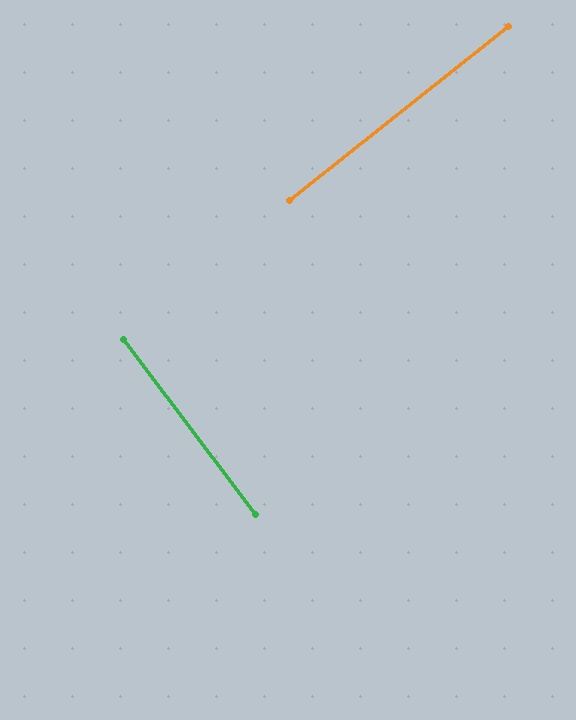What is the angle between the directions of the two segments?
Approximately 89 degrees.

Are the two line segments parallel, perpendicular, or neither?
Perpendicular — they meet at approximately 89°.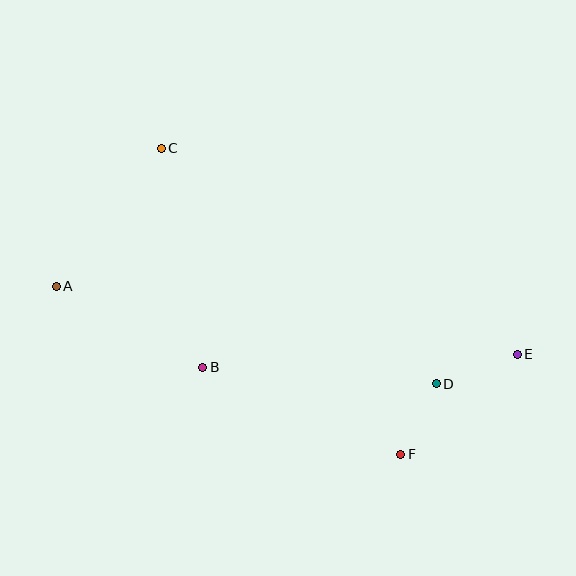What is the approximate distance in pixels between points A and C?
The distance between A and C is approximately 174 pixels.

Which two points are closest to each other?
Points D and F are closest to each other.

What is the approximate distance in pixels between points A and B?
The distance between A and B is approximately 167 pixels.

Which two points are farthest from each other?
Points A and E are farthest from each other.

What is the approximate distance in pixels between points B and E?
The distance between B and E is approximately 315 pixels.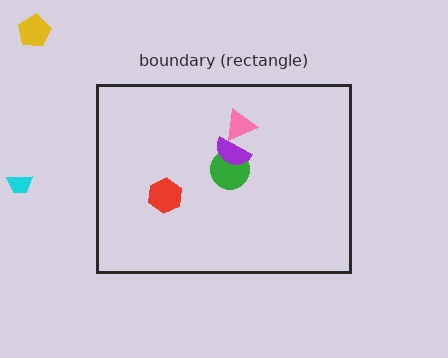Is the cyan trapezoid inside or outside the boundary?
Outside.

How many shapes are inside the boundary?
4 inside, 2 outside.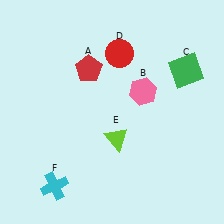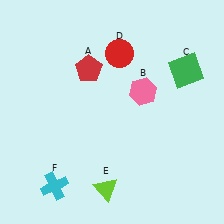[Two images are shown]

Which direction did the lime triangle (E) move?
The lime triangle (E) moved down.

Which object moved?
The lime triangle (E) moved down.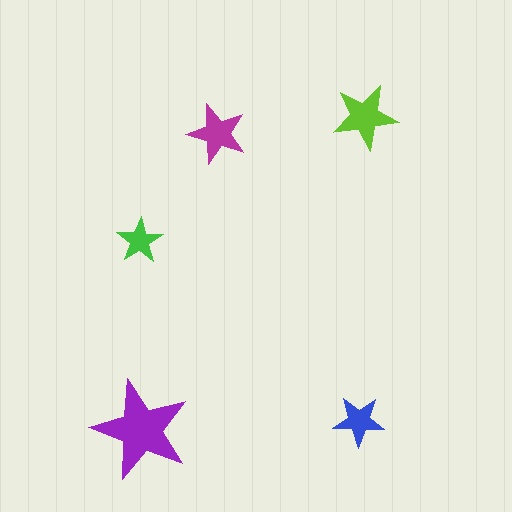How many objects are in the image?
There are 5 objects in the image.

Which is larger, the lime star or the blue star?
The lime one.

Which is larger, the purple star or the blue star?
The purple one.